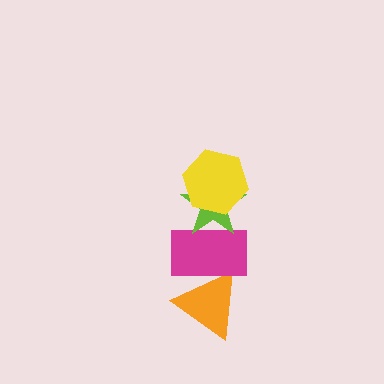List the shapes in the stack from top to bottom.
From top to bottom: the yellow hexagon, the lime star, the magenta rectangle, the orange triangle.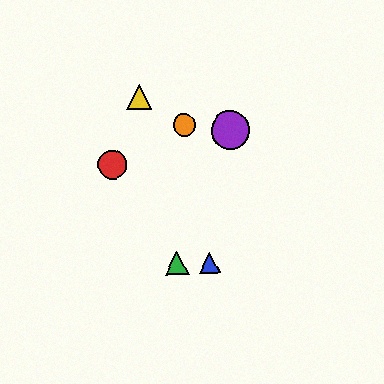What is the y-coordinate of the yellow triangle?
The yellow triangle is at y≈97.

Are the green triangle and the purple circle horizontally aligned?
No, the green triangle is at y≈263 and the purple circle is at y≈130.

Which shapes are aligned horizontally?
The blue triangle, the green triangle are aligned horizontally.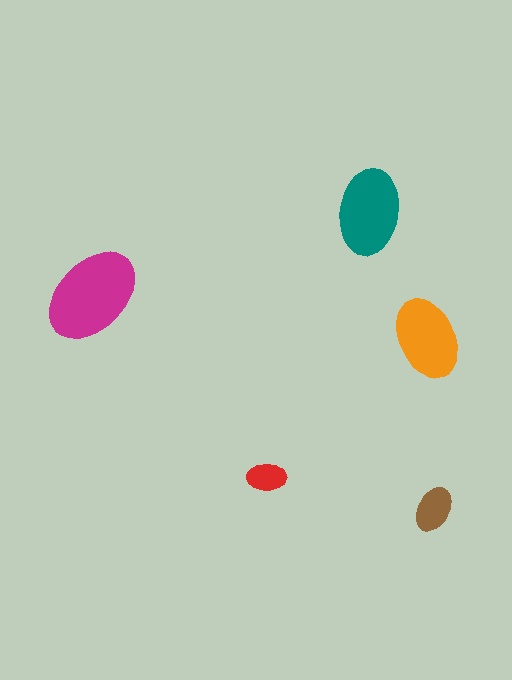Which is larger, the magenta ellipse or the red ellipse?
The magenta one.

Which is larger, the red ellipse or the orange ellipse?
The orange one.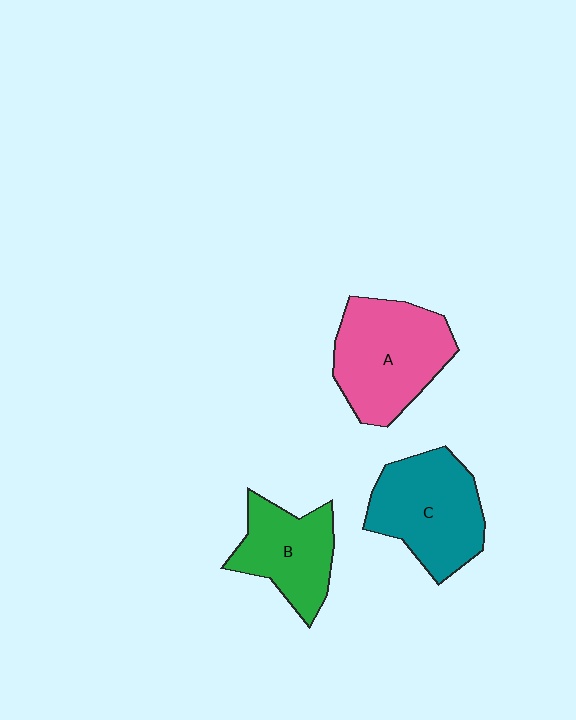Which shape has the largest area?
Shape A (pink).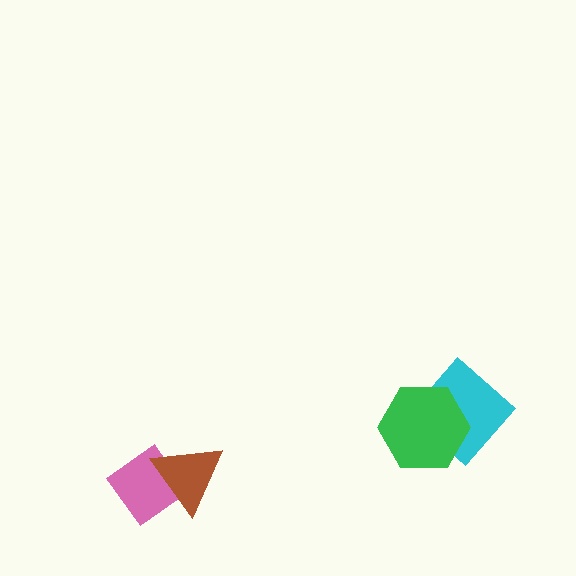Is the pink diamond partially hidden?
Yes, it is partially covered by another shape.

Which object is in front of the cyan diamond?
The green hexagon is in front of the cyan diamond.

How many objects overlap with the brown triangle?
1 object overlaps with the brown triangle.